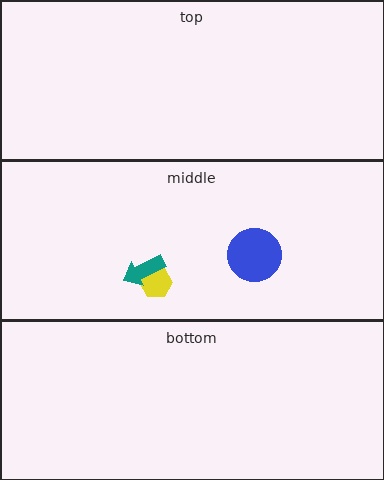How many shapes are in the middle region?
3.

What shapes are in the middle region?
The yellow hexagon, the blue circle, the teal arrow.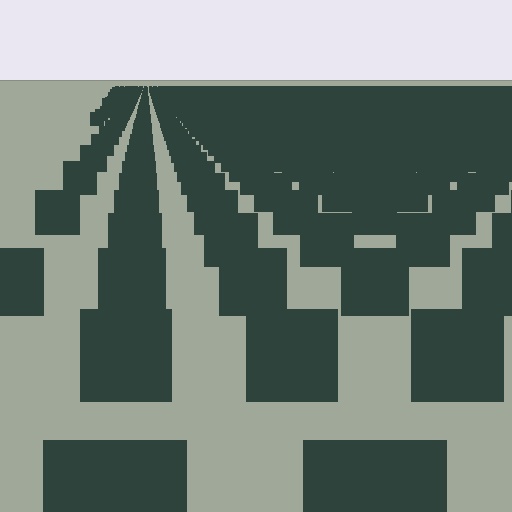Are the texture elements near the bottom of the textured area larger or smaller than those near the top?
Larger. Near the bottom, elements are closer to the viewer and appear at a bigger on-screen size.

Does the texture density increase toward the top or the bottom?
Density increases toward the top.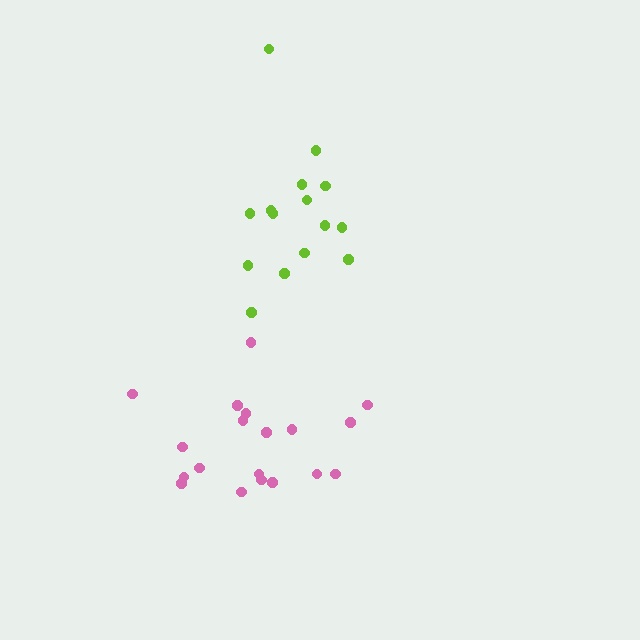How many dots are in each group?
Group 1: 19 dots, Group 2: 15 dots (34 total).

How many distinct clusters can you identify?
There are 2 distinct clusters.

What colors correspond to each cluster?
The clusters are colored: pink, lime.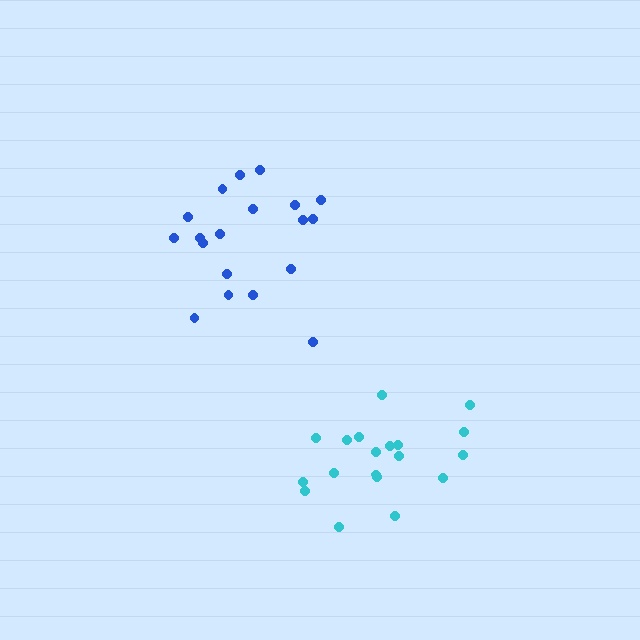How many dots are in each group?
Group 1: 19 dots, Group 2: 19 dots (38 total).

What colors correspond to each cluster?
The clusters are colored: blue, cyan.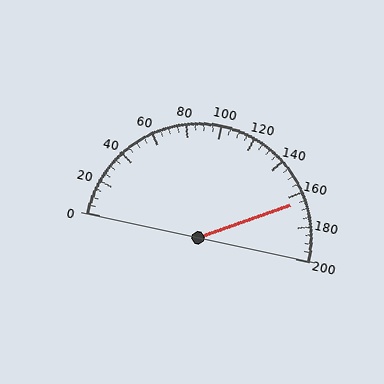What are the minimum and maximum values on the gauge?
The gauge ranges from 0 to 200.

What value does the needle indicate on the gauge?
The needle indicates approximately 165.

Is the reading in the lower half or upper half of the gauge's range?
The reading is in the upper half of the range (0 to 200).